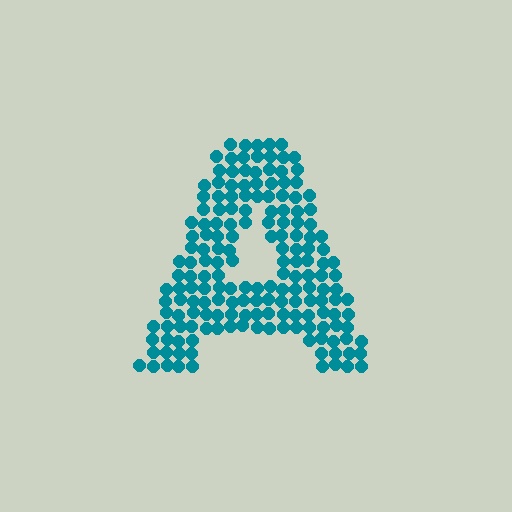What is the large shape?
The large shape is the letter A.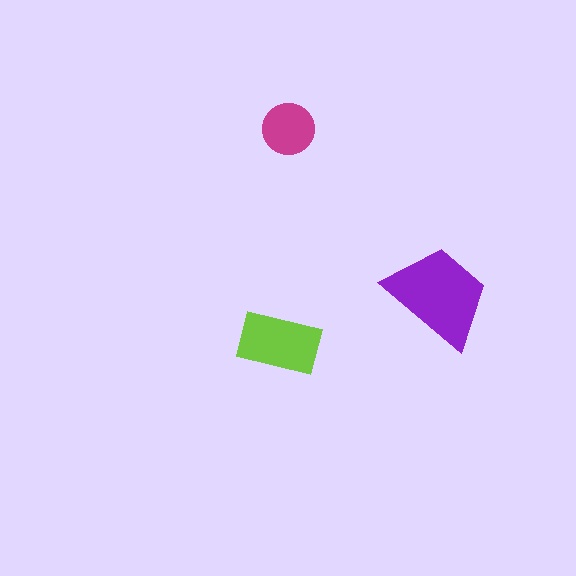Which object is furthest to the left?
The lime rectangle is leftmost.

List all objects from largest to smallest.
The purple trapezoid, the lime rectangle, the magenta circle.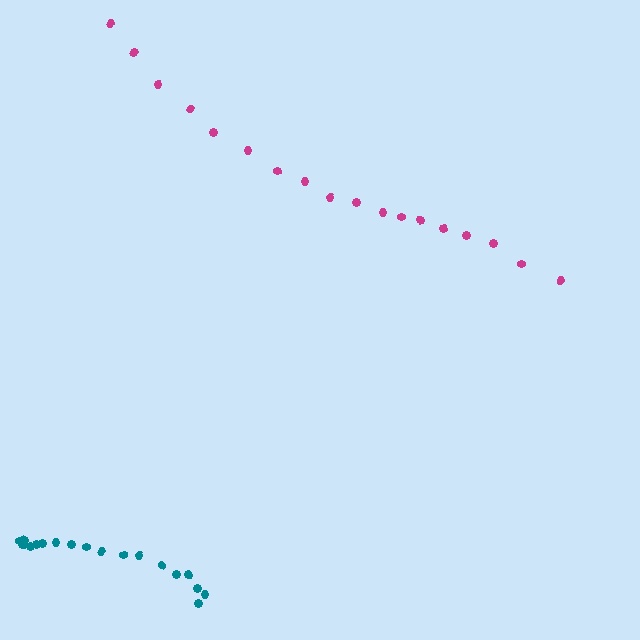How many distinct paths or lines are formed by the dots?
There are 2 distinct paths.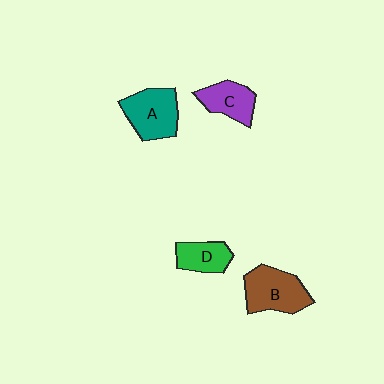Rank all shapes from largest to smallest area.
From largest to smallest: B (brown), A (teal), C (purple), D (green).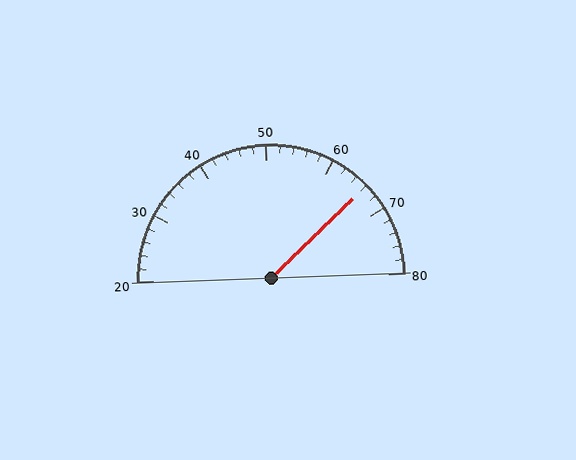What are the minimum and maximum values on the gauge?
The gauge ranges from 20 to 80.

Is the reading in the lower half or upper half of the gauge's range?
The reading is in the upper half of the range (20 to 80).